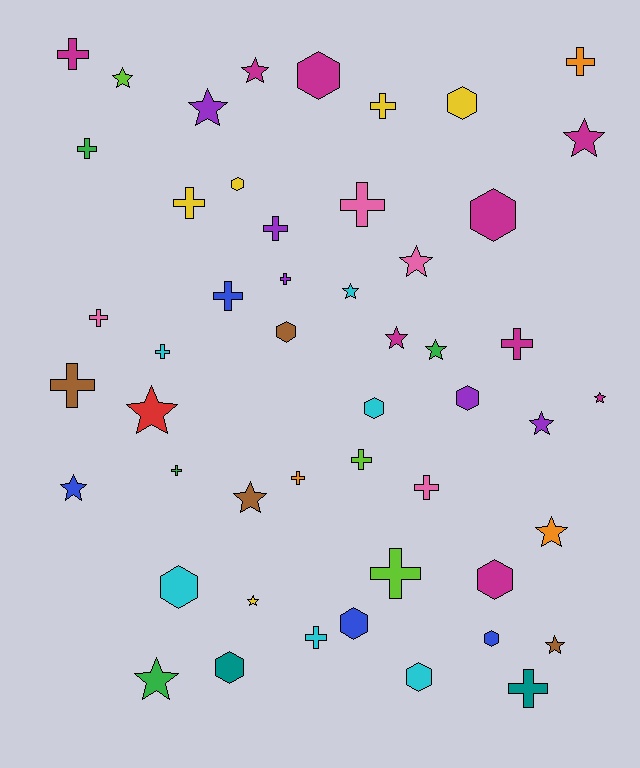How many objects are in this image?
There are 50 objects.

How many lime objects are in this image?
There are 3 lime objects.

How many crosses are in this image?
There are 20 crosses.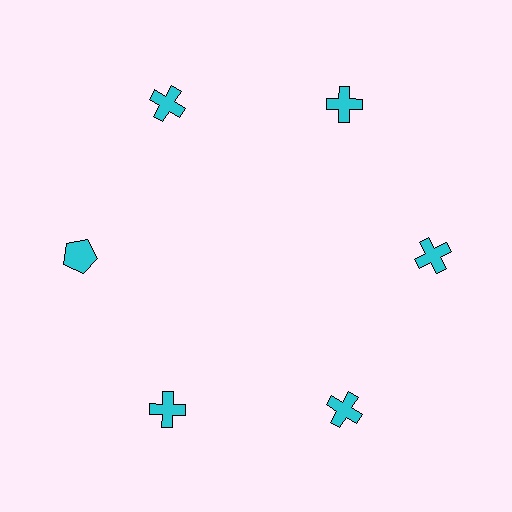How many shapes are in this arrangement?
There are 6 shapes arranged in a ring pattern.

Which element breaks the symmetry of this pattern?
The cyan pentagon at roughly the 9 o'clock position breaks the symmetry. All other shapes are cyan crosses.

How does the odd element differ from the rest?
It has a different shape: pentagon instead of cross.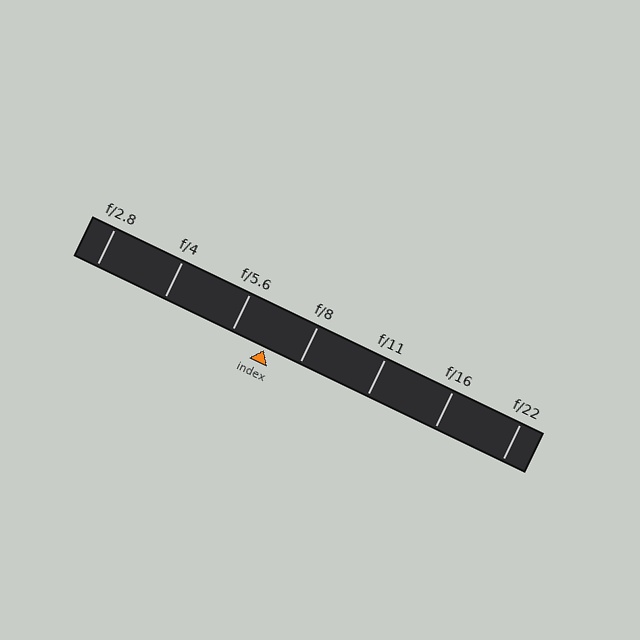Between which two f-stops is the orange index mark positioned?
The index mark is between f/5.6 and f/8.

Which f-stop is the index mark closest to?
The index mark is closest to f/8.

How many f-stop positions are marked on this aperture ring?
There are 7 f-stop positions marked.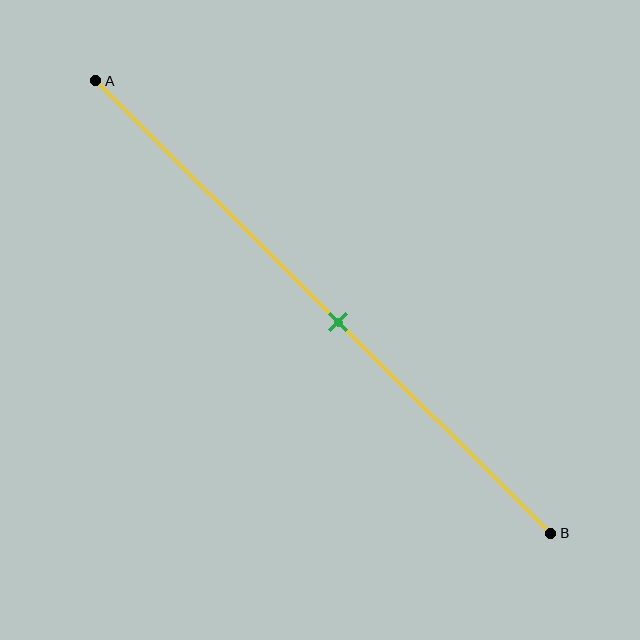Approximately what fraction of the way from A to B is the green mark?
The green mark is approximately 55% of the way from A to B.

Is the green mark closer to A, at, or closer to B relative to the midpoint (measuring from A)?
The green mark is closer to point B than the midpoint of segment AB.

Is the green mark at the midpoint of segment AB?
No, the mark is at about 55% from A, not at the 50% midpoint.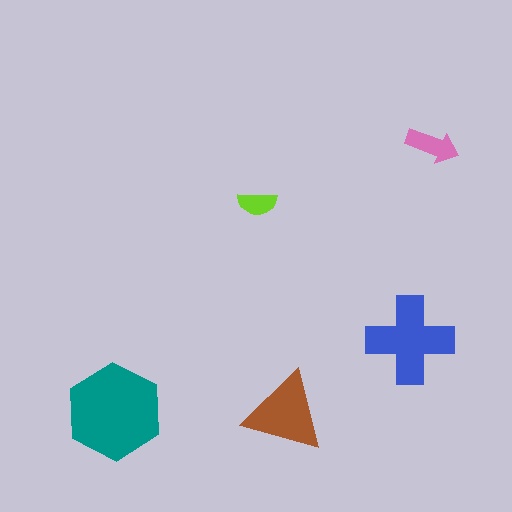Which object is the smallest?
The lime semicircle.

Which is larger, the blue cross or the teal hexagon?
The teal hexagon.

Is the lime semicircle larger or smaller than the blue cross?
Smaller.